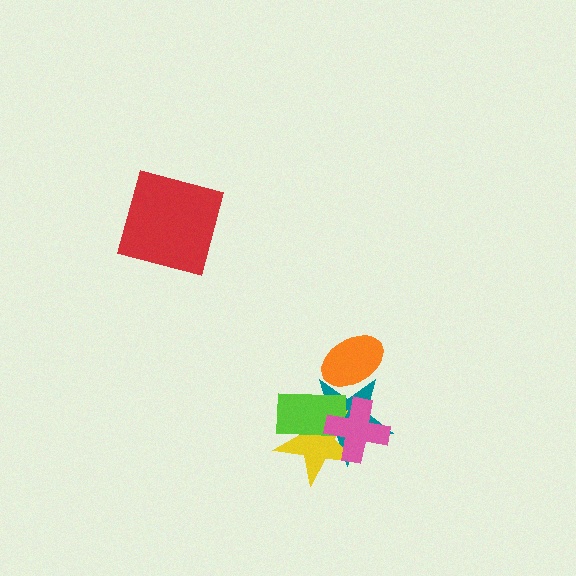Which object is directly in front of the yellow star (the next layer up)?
The lime rectangle is directly in front of the yellow star.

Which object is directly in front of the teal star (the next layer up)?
The yellow star is directly in front of the teal star.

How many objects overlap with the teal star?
4 objects overlap with the teal star.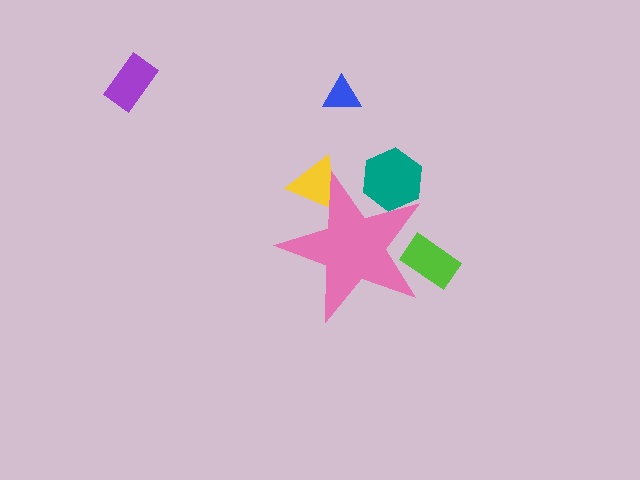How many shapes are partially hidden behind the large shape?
3 shapes are partially hidden.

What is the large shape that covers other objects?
A pink star.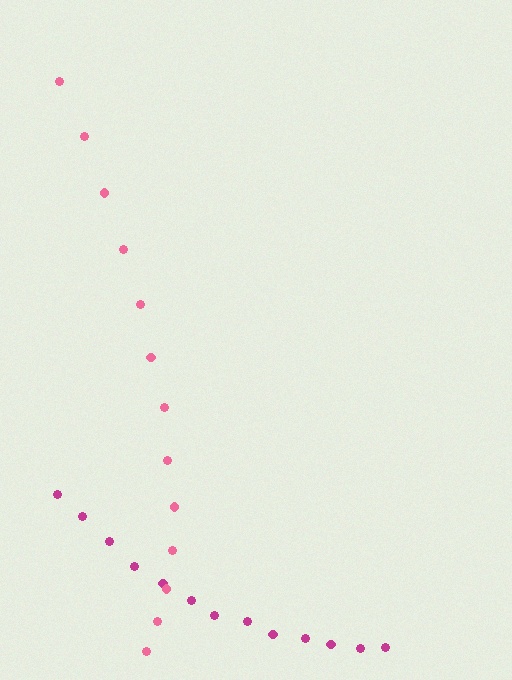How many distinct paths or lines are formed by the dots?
There are 2 distinct paths.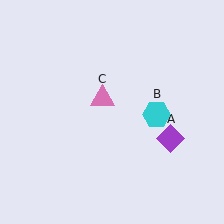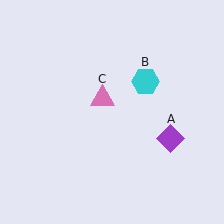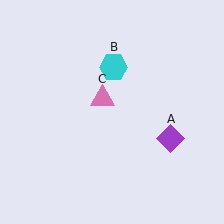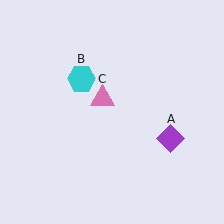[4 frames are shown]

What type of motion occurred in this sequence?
The cyan hexagon (object B) rotated counterclockwise around the center of the scene.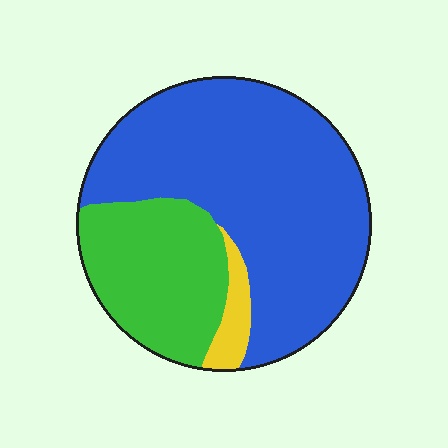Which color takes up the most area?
Blue, at roughly 65%.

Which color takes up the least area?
Yellow, at roughly 5%.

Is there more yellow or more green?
Green.